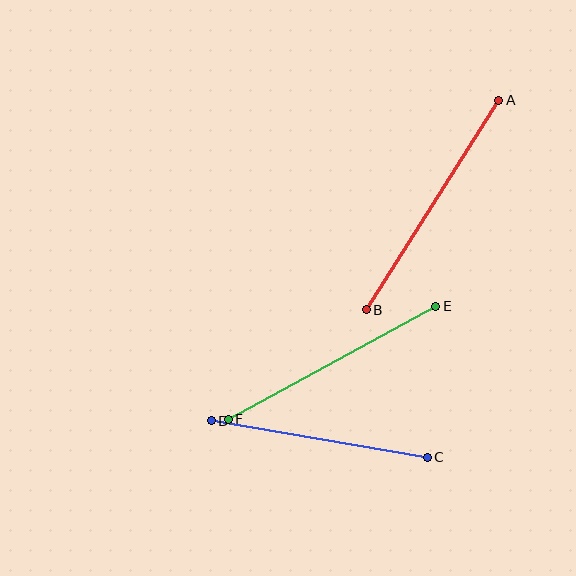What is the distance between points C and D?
The distance is approximately 219 pixels.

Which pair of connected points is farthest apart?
Points A and B are farthest apart.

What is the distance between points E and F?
The distance is approximately 236 pixels.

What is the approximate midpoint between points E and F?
The midpoint is at approximately (332, 363) pixels.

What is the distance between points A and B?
The distance is approximately 248 pixels.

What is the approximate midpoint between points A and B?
The midpoint is at approximately (433, 205) pixels.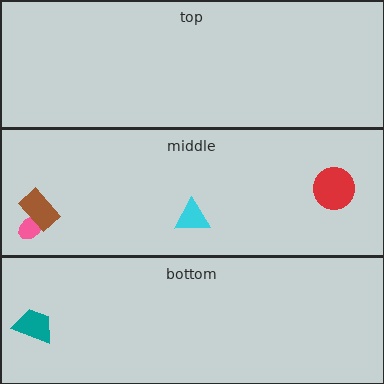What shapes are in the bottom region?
The teal trapezoid.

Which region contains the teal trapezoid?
The bottom region.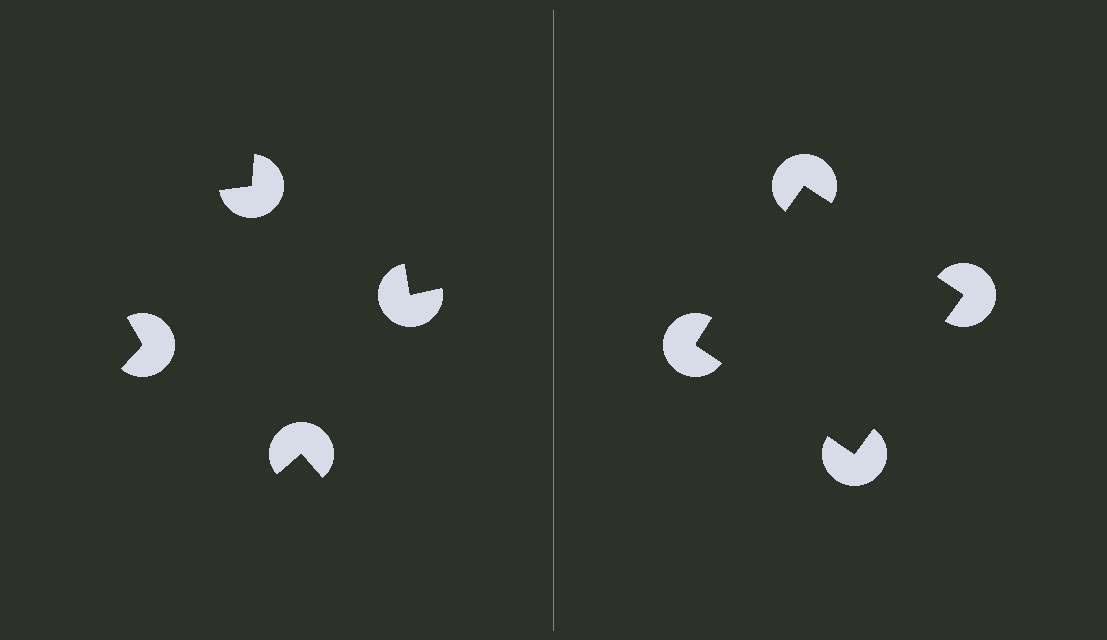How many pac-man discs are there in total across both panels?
8 — 4 on each side.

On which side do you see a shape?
An illusory square appears on the right side. On the left side the wedge cuts are rotated, so no coherent shape forms.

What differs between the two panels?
The pac-man discs are positioned identically on both sides; only the wedge orientations differ. On the right they align to a square; on the left they are misaligned.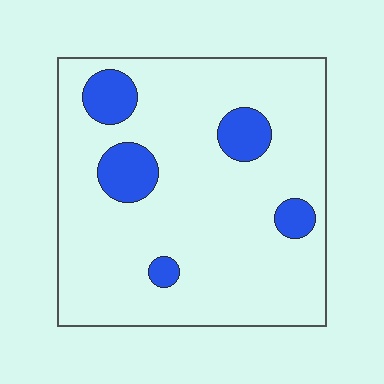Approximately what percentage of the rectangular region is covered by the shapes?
Approximately 15%.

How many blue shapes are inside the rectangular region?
5.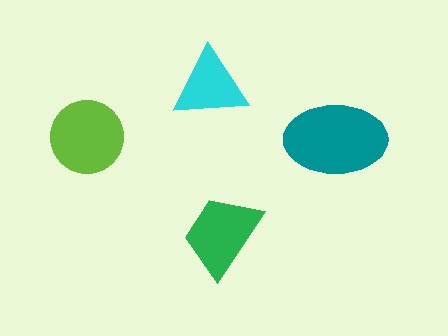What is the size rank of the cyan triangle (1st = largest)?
4th.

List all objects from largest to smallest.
The teal ellipse, the lime circle, the green trapezoid, the cyan triangle.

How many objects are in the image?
There are 4 objects in the image.